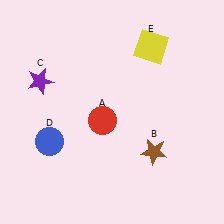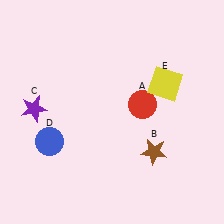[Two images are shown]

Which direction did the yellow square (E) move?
The yellow square (E) moved down.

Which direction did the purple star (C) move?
The purple star (C) moved down.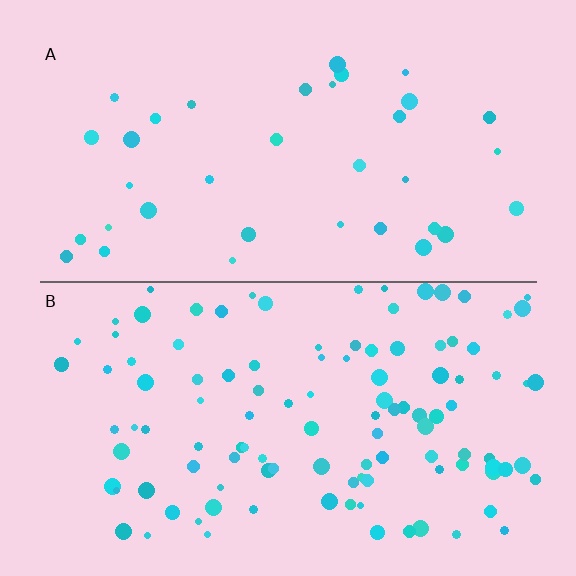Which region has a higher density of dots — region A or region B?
B (the bottom).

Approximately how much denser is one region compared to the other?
Approximately 3.1× — region B over region A.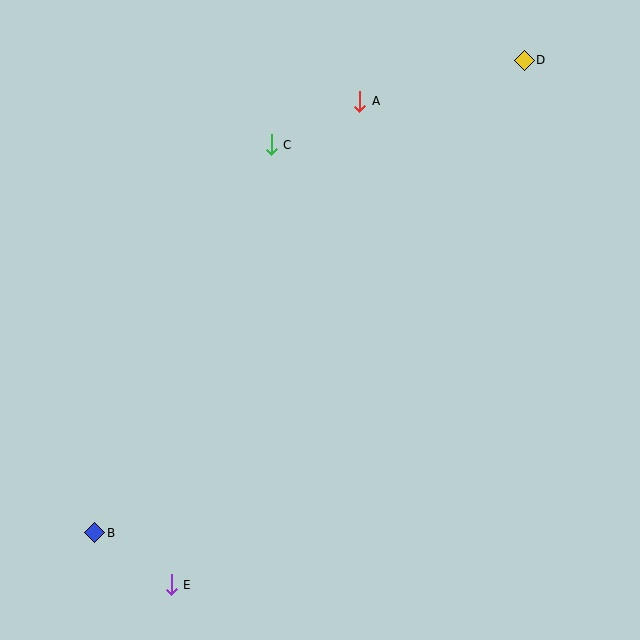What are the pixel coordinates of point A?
Point A is at (360, 101).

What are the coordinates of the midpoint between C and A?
The midpoint between C and A is at (315, 123).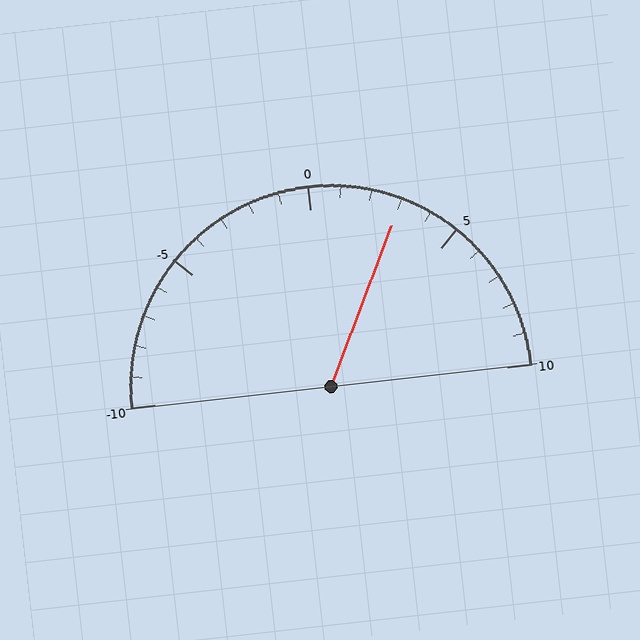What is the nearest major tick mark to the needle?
The nearest major tick mark is 5.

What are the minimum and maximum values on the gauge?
The gauge ranges from -10 to 10.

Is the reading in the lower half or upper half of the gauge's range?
The reading is in the upper half of the range (-10 to 10).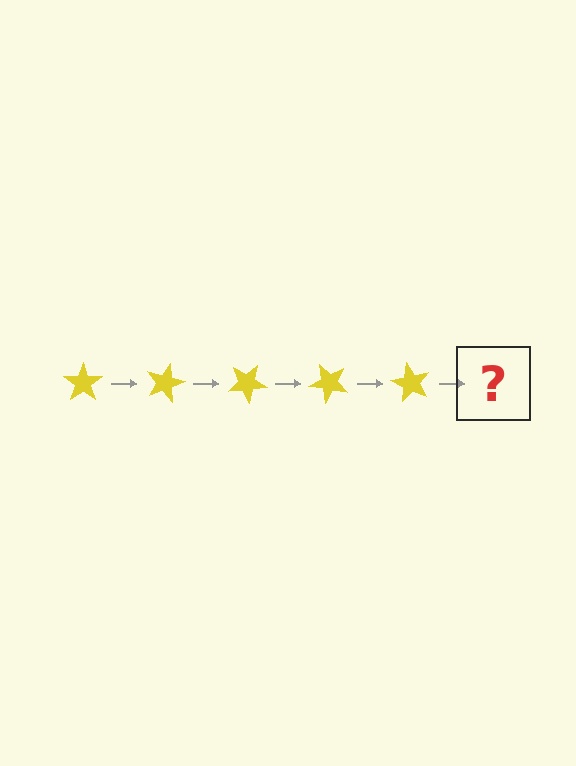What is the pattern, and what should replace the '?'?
The pattern is that the star rotates 15 degrees each step. The '?' should be a yellow star rotated 75 degrees.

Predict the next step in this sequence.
The next step is a yellow star rotated 75 degrees.